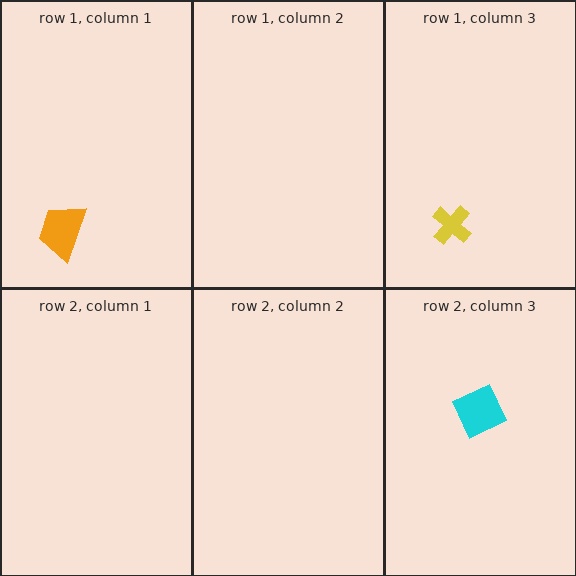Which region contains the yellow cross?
The row 1, column 3 region.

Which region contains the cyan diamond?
The row 2, column 3 region.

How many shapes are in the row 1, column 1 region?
1.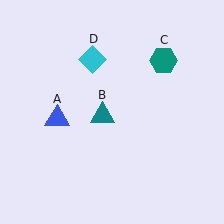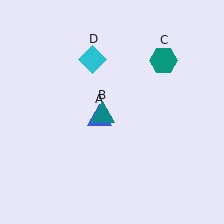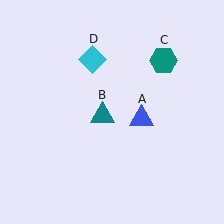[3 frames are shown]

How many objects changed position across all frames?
1 object changed position: blue triangle (object A).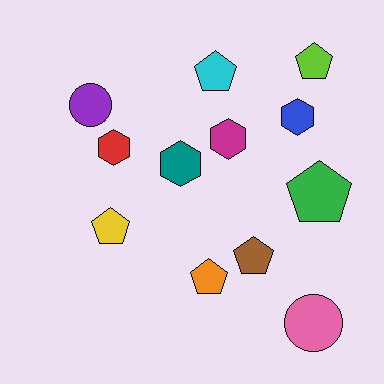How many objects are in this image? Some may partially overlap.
There are 12 objects.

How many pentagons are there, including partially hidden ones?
There are 6 pentagons.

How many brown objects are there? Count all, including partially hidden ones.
There is 1 brown object.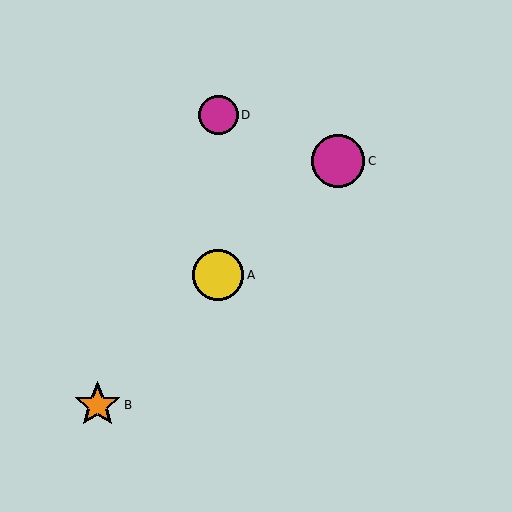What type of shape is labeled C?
Shape C is a magenta circle.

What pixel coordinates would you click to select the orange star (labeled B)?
Click at (98, 405) to select the orange star B.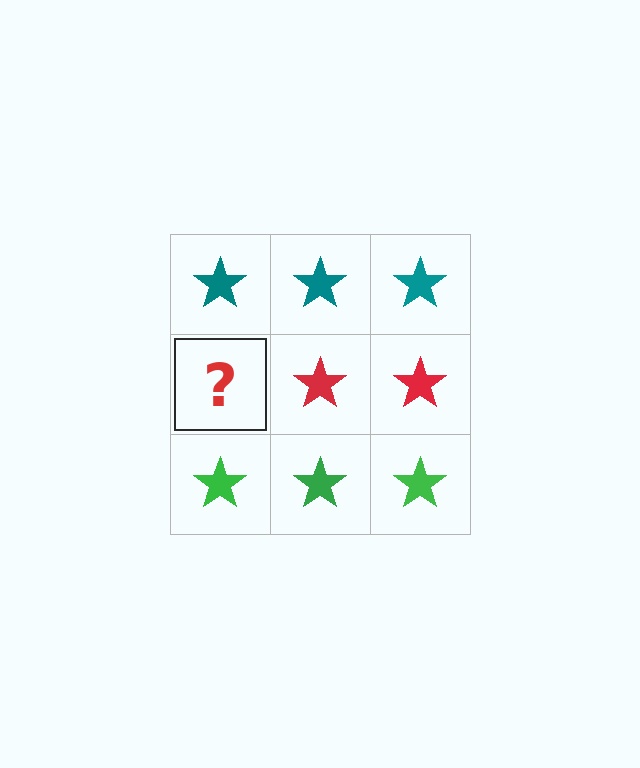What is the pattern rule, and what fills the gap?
The rule is that each row has a consistent color. The gap should be filled with a red star.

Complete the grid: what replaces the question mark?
The question mark should be replaced with a red star.